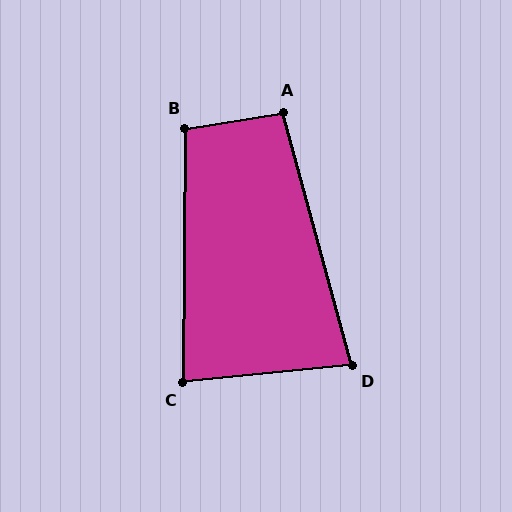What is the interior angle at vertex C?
Approximately 84 degrees (acute).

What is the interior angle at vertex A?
Approximately 96 degrees (obtuse).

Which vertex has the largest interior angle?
B, at approximately 100 degrees.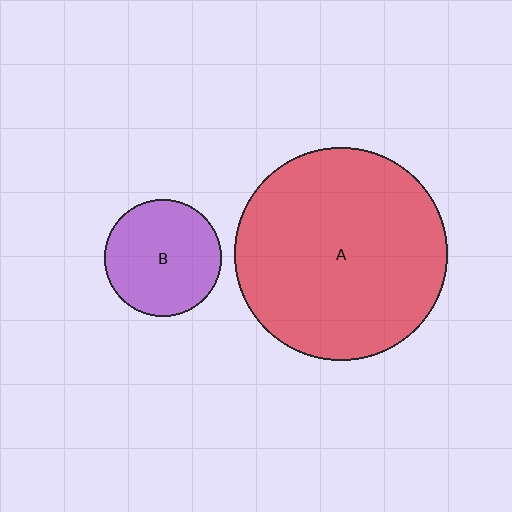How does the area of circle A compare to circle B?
Approximately 3.3 times.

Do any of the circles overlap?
No, none of the circles overlap.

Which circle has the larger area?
Circle A (red).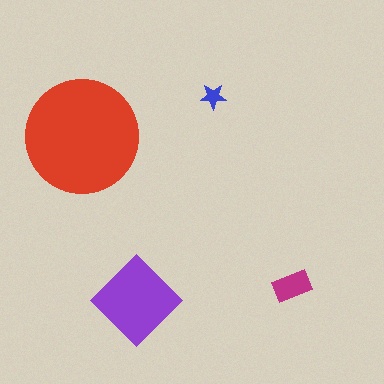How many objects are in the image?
There are 4 objects in the image.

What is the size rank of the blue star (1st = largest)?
4th.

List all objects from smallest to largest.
The blue star, the magenta rectangle, the purple diamond, the red circle.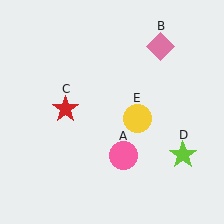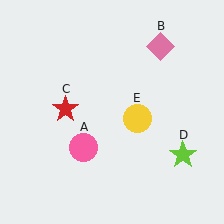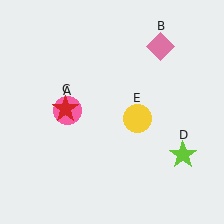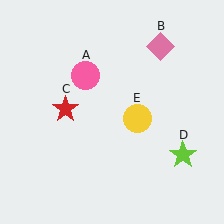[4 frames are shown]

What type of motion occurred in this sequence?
The pink circle (object A) rotated clockwise around the center of the scene.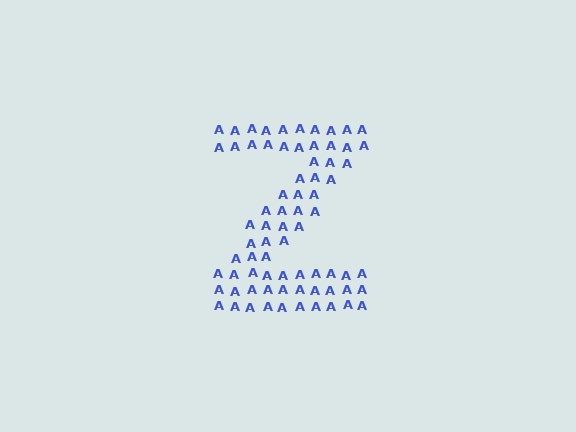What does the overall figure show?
The overall figure shows the letter Z.